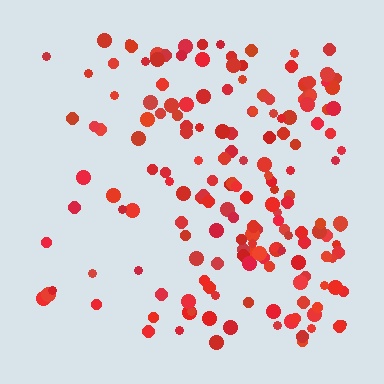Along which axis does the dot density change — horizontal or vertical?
Horizontal.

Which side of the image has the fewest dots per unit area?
The left.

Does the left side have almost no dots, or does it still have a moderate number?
Still a moderate number, just noticeably fewer than the right.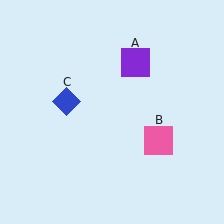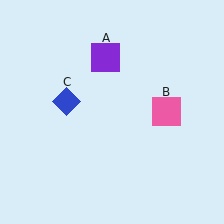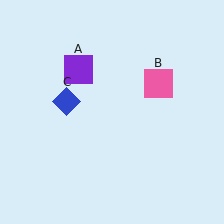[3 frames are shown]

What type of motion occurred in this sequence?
The purple square (object A), pink square (object B) rotated counterclockwise around the center of the scene.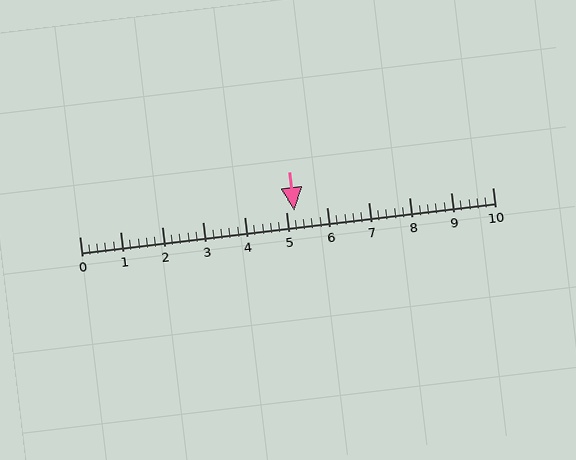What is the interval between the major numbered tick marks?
The major tick marks are spaced 1 units apart.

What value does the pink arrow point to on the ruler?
The pink arrow points to approximately 5.2.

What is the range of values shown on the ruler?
The ruler shows values from 0 to 10.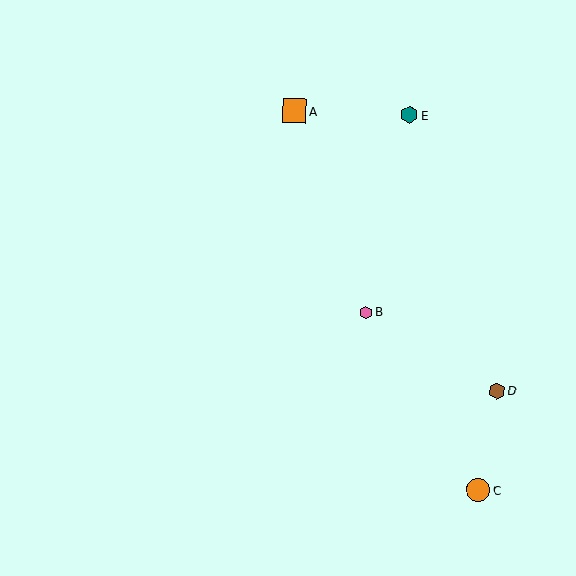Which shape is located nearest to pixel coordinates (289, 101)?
The orange square (labeled A) at (294, 111) is nearest to that location.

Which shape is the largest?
The orange square (labeled A) is the largest.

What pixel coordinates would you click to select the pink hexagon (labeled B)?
Click at (366, 312) to select the pink hexagon B.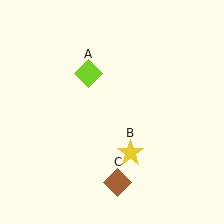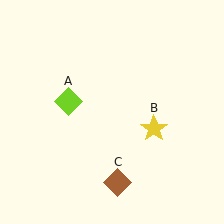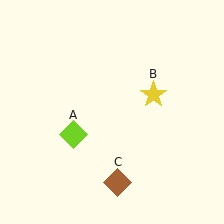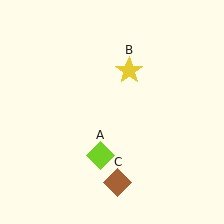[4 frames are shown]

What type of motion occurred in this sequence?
The lime diamond (object A), yellow star (object B) rotated counterclockwise around the center of the scene.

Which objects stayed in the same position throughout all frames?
Brown diamond (object C) remained stationary.